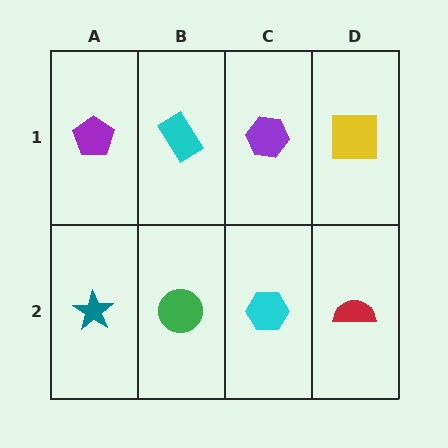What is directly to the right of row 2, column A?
A green circle.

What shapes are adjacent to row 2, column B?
A cyan rectangle (row 1, column B), a teal star (row 2, column A), a cyan hexagon (row 2, column C).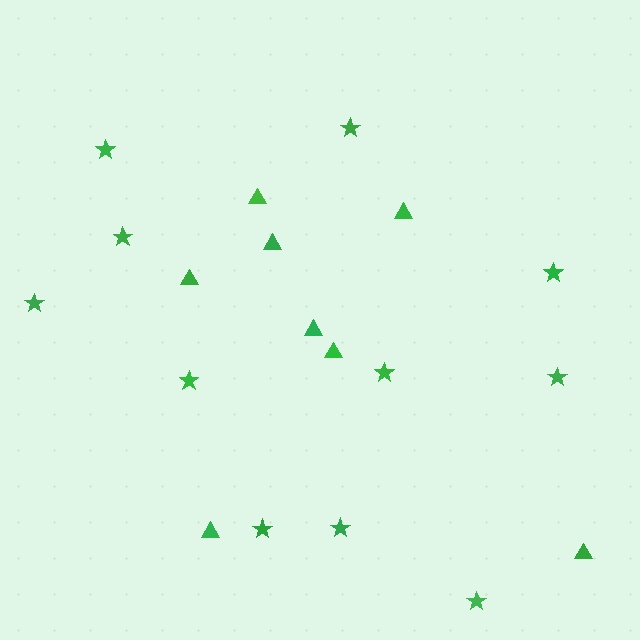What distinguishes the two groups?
There are 2 groups: one group of stars (11) and one group of triangles (8).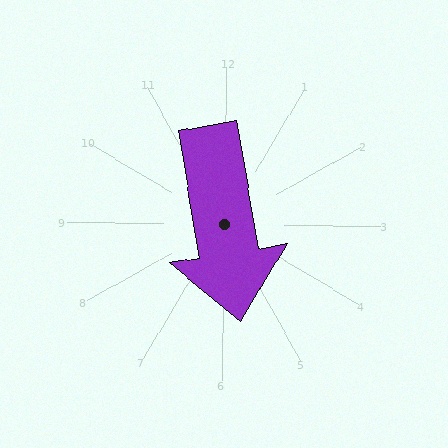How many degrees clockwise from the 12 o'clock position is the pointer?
Approximately 170 degrees.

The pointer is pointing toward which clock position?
Roughly 6 o'clock.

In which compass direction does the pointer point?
South.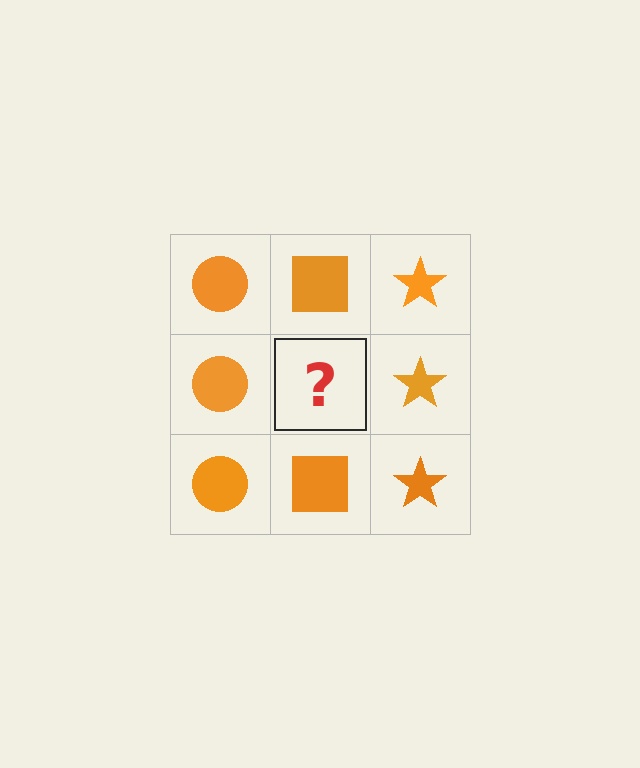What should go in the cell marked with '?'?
The missing cell should contain an orange square.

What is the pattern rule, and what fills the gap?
The rule is that each column has a consistent shape. The gap should be filled with an orange square.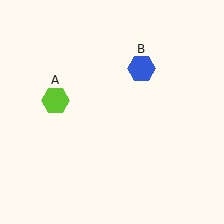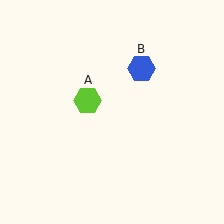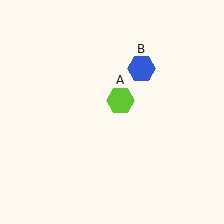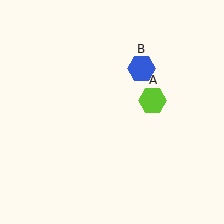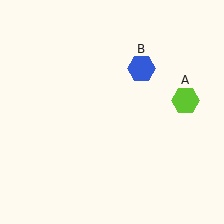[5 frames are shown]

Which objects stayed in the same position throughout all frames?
Blue hexagon (object B) remained stationary.